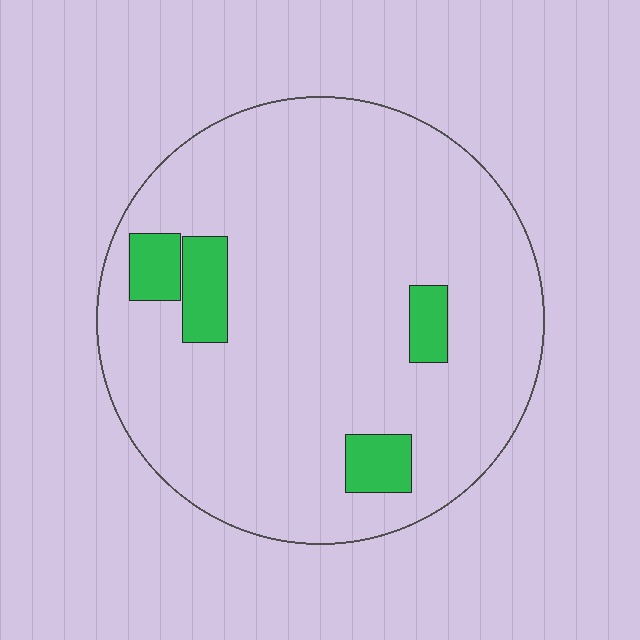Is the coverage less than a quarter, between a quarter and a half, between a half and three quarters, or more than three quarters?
Less than a quarter.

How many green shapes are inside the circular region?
4.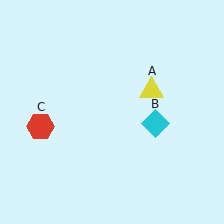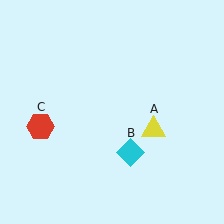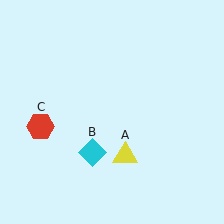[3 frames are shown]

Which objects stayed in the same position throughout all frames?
Red hexagon (object C) remained stationary.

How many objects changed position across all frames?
2 objects changed position: yellow triangle (object A), cyan diamond (object B).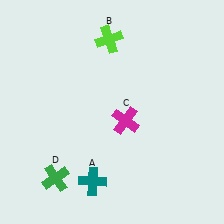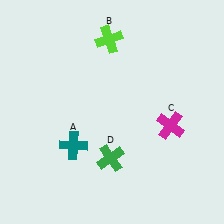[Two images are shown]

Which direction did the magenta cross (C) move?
The magenta cross (C) moved right.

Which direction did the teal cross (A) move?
The teal cross (A) moved up.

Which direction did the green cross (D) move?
The green cross (D) moved right.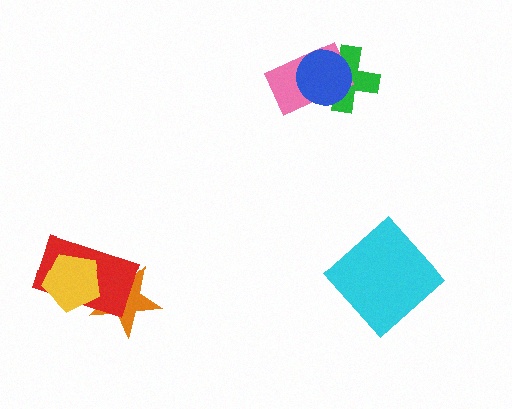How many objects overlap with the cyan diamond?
0 objects overlap with the cyan diamond.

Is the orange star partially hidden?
Yes, it is partially covered by another shape.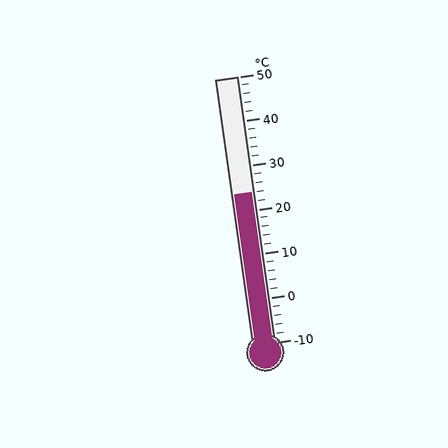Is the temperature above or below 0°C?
The temperature is above 0°C.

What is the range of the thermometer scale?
The thermometer scale ranges from -10°C to 50°C.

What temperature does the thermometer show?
The thermometer shows approximately 24°C.